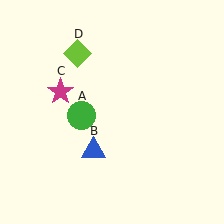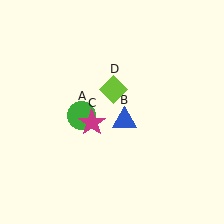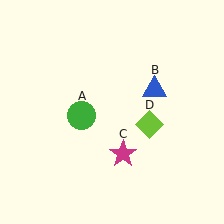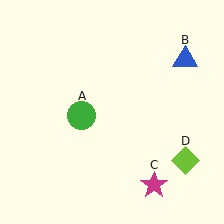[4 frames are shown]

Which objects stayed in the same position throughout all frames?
Green circle (object A) remained stationary.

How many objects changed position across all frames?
3 objects changed position: blue triangle (object B), magenta star (object C), lime diamond (object D).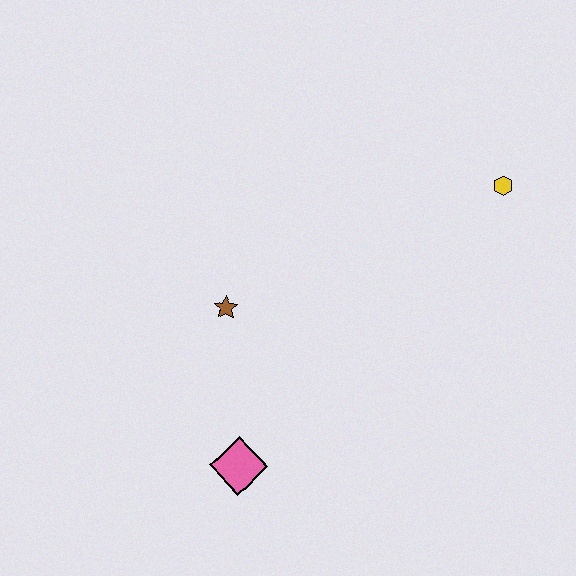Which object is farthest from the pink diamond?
The yellow hexagon is farthest from the pink diamond.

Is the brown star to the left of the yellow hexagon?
Yes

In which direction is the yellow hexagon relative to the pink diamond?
The yellow hexagon is above the pink diamond.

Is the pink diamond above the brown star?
No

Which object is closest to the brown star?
The pink diamond is closest to the brown star.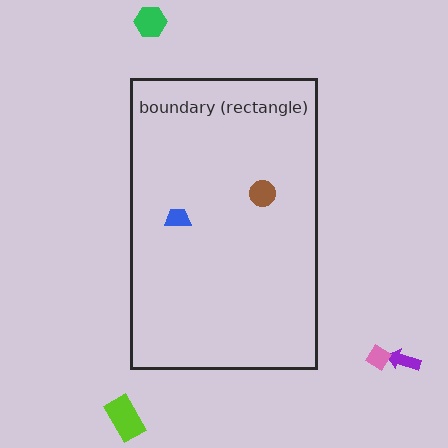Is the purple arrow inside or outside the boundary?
Outside.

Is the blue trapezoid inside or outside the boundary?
Inside.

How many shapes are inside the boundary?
2 inside, 4 outside.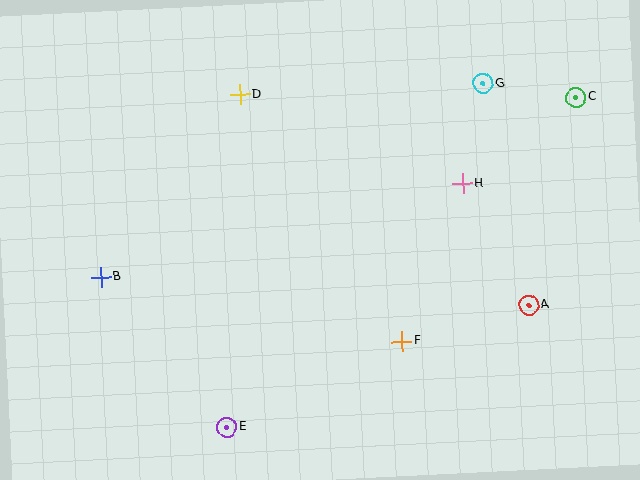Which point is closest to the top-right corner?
Point C is closest to the top-right corner.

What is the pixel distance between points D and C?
The distance between D and C is 336 pixels.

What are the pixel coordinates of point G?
Point G is at (483, 84).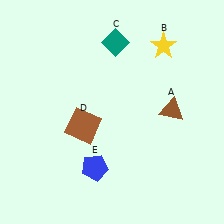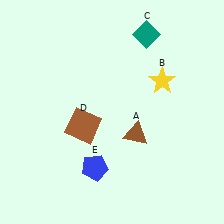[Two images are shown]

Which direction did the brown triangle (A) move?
The brown triangle (A) moved left.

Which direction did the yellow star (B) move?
The yellow star (B) moved down.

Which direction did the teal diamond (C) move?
The teal diamond (C) moved right.